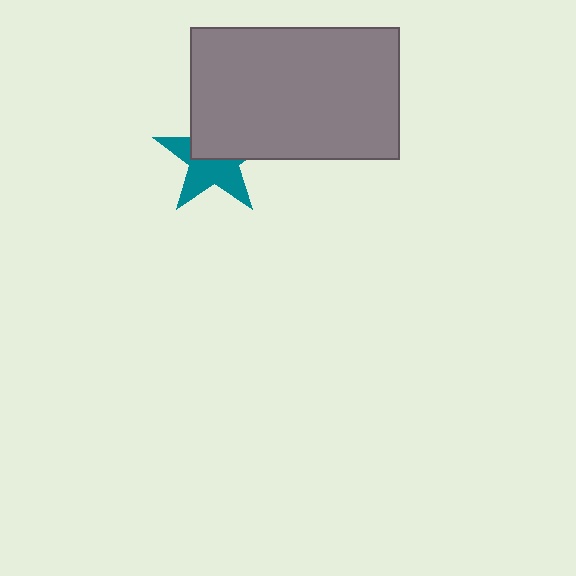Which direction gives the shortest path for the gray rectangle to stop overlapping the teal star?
Moving up gives the shortest separation.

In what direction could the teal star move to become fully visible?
The teal star could move down. That would shift it out from behind the gray rectangle entirely.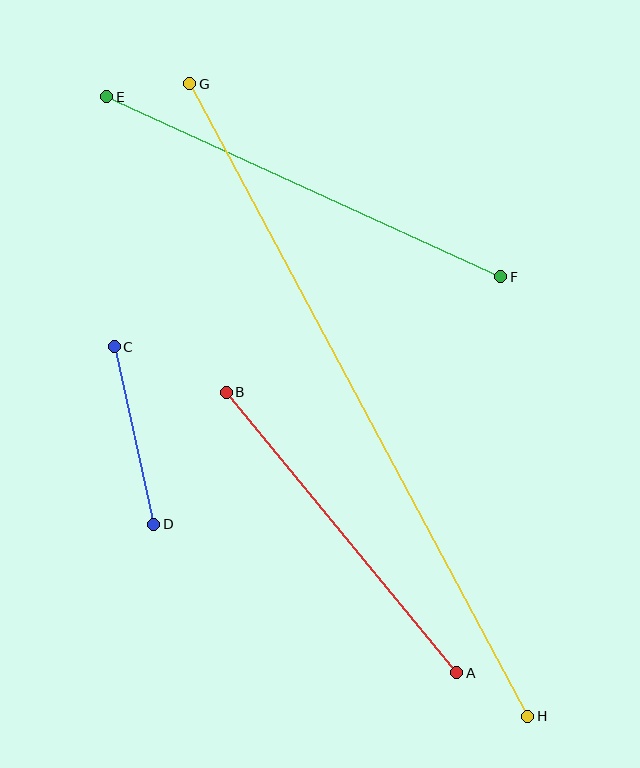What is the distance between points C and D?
The distance is approximately 182 pixels.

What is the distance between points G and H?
The distance is approximately 717 pixels.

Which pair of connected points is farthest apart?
Points G and H are farthest apart.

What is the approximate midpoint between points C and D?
The midpoint is at approximately (134, 435) pixels.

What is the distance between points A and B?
The distance is approximately 363 pixels.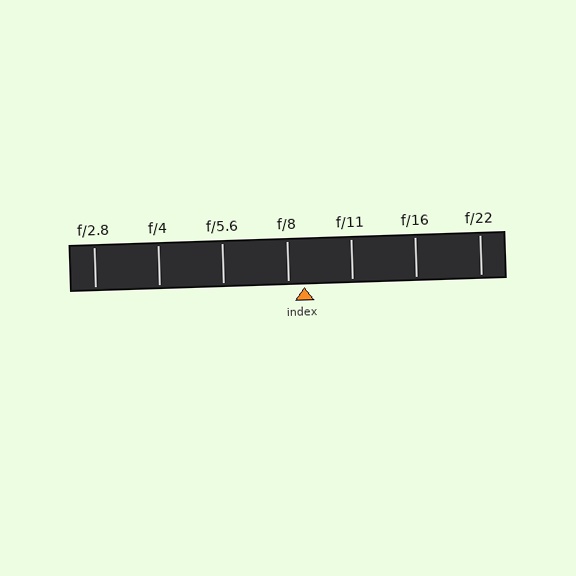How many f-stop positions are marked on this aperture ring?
There are 7 f-stop positions marked.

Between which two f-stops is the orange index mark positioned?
The index mark is between f/8 and f/11.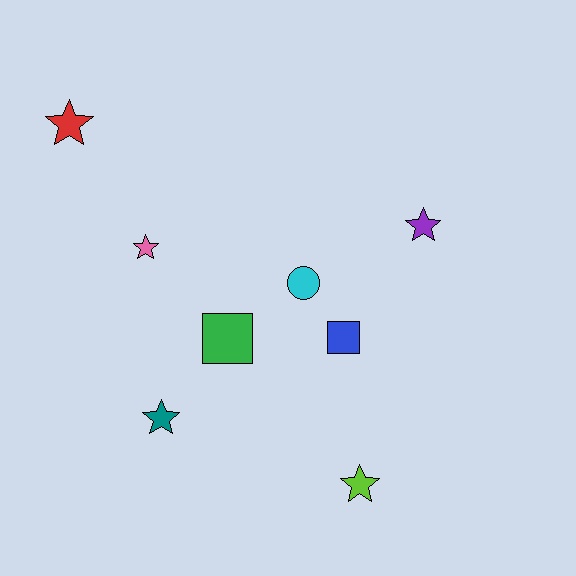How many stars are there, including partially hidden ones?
There are 5 stars.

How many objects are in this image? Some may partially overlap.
There are 8 objects.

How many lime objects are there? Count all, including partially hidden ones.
There is 1 lime object.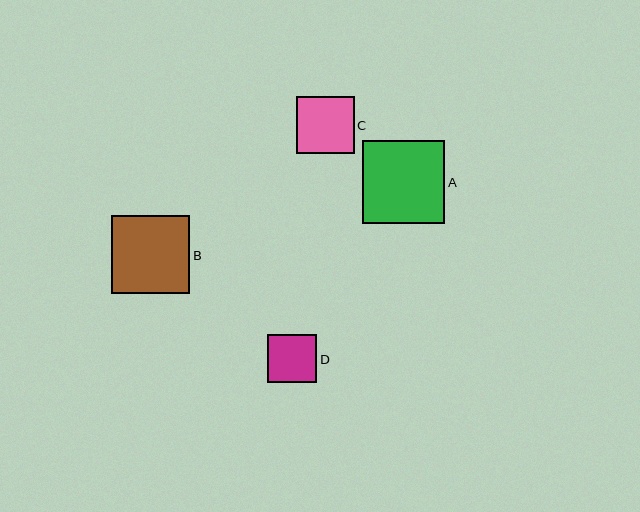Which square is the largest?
Square A is the largest with a size of approximately 82 pixels.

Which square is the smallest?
Square D is the smallest with a size of approximately 49 pixels.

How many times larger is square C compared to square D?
Square C is approximately 1.2 times the size of square D.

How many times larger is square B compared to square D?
Square B is approximately 1.6 times the size of square D.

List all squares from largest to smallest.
From largest to smallest: A, B, C, D.